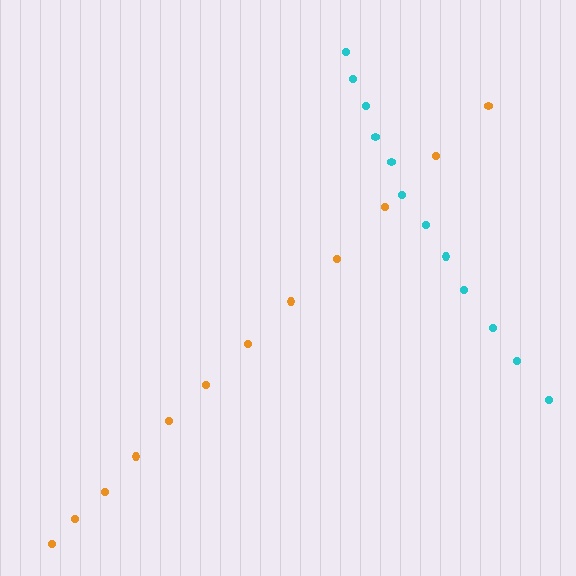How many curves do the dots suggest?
There are 2 distinct paths.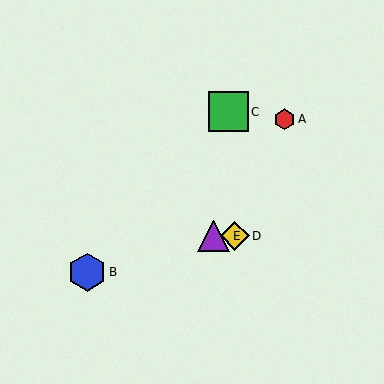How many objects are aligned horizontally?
2 objects (D, E) are aligned horizontally.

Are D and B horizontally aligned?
No, D is at y≈236 and B is at y≈272.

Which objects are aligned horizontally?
Objects D, E are aligned horizontally.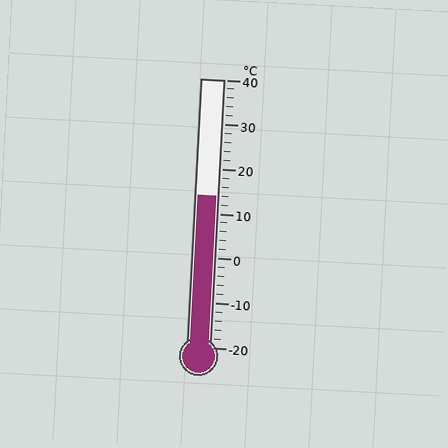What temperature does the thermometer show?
The thermometer shows approximately 14°C.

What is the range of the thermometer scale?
The thermometer scale ranges from -20°C to 40°C.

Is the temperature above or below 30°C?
The temperature is below 30°C.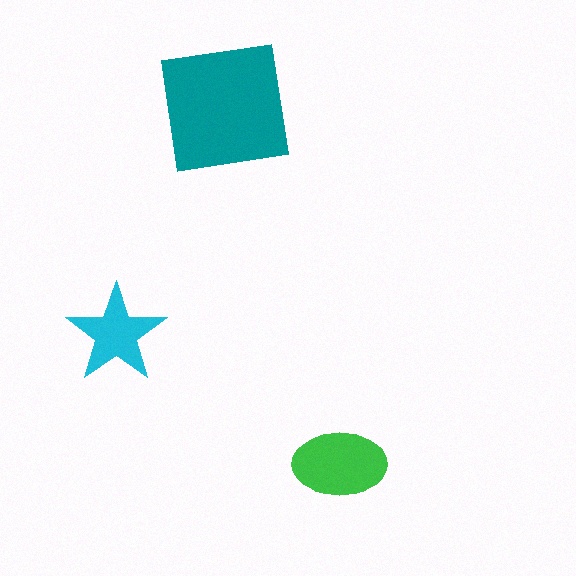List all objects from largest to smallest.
The teal square, the green ellipse, the cyan star.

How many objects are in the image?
There are 3 objects in the image.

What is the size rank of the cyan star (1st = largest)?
3rd.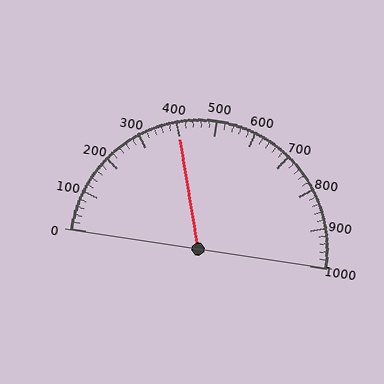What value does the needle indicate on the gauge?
The needle indicates approximately 400.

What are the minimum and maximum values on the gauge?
The gauge ranges from 0 to 1000.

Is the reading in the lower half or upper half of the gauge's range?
The reading is in the lower half of the range (0 to 1000).